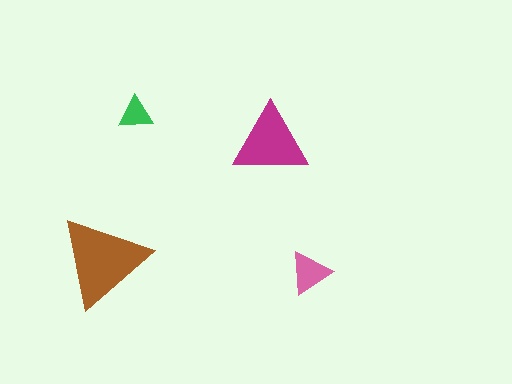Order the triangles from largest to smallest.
the brown one, the magenta one, the pink one, the green one.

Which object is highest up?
The green triangle is topmost.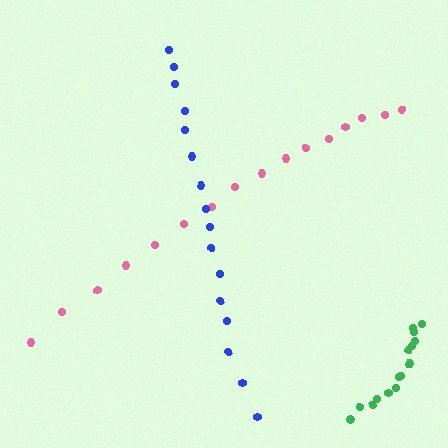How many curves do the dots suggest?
There are 3 distinct paths.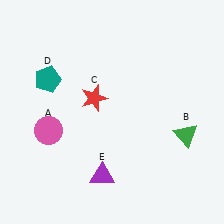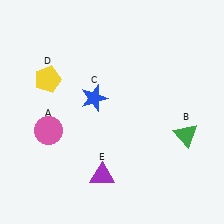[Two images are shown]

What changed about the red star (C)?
In Image 1, C is red. In Image 2, it changed to blue.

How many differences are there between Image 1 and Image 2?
There are 2 differences between the two images.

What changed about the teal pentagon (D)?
In Image 1, D is teal. In Image 2, it changed to yellow.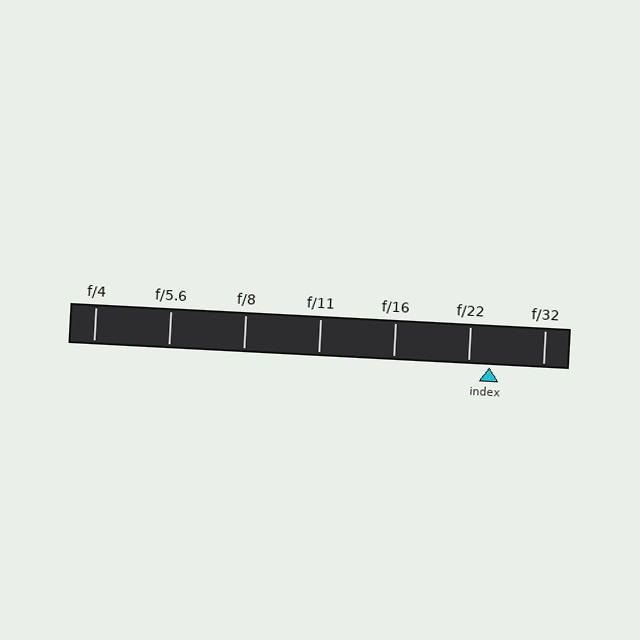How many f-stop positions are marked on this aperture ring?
There are 7 f-stop positions marked.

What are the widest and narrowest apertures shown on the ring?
The widest aperture shown is f/4 and the narrowest is f/32.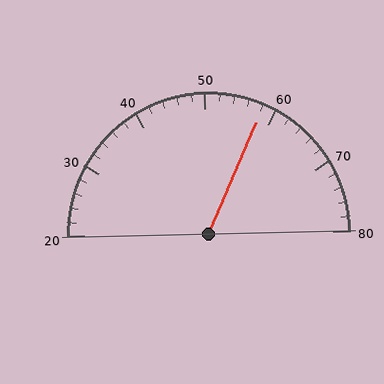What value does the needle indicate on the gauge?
The needle indicates approximately 58.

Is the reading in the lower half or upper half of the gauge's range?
The reading is in the upper half of the range (20 to 80).